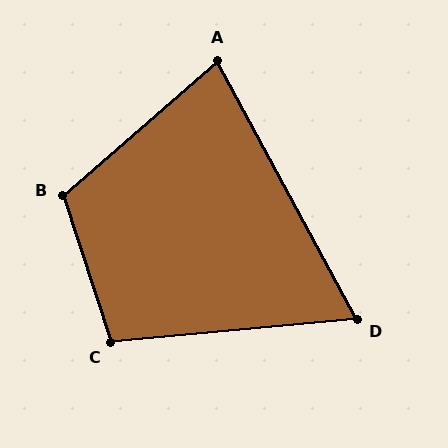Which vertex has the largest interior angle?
B, at approximately 113 degrees.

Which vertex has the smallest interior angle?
D, at approximately 67 degrees.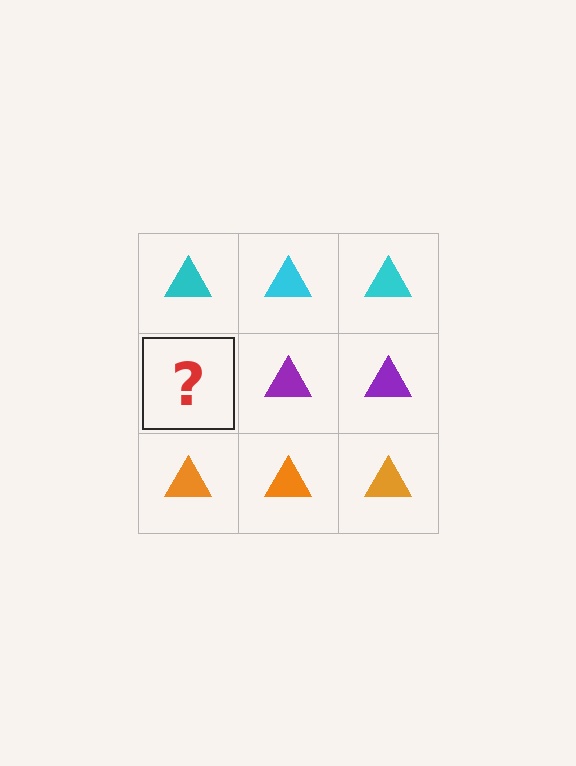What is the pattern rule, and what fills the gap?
The rule is that each row has a consistent color. The gap should be filled with a purple triangle.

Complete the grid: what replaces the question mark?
The question mark should be replaced with a purple triangle.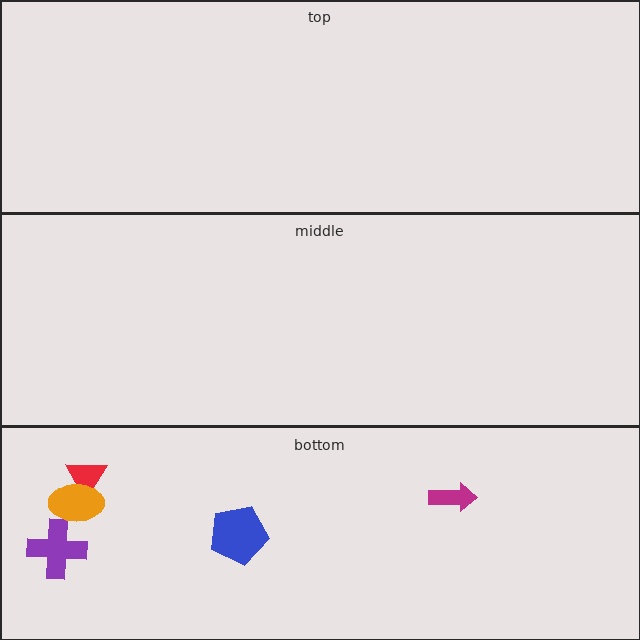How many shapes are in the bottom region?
5.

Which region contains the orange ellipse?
The bottom region.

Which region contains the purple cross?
The bottom region.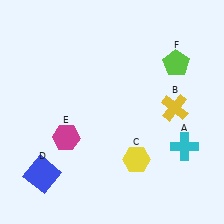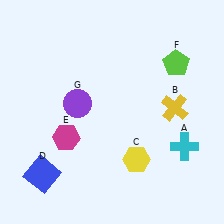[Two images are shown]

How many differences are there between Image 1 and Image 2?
There is 1 difference between the two images.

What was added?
A purple circle (G) was added in Image 2.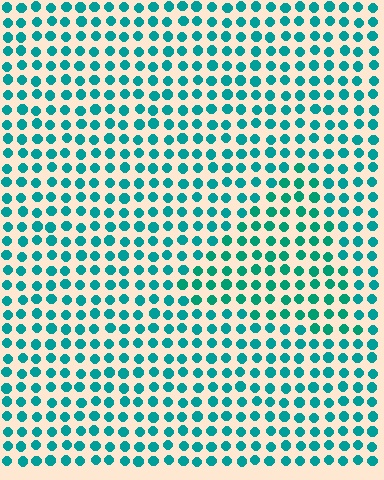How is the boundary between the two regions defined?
The boundary is defined purely by a slight shift in hue (about 15 degrees). Spacing, size, and orientation are identical on both sides.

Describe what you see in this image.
The image is filled with small teal elements in a uniform arrangement. A triangle-shaped region is visible where the elements are tinted to a slightly different hue, forming a subtle color boundary.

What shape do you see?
I see a triangle.